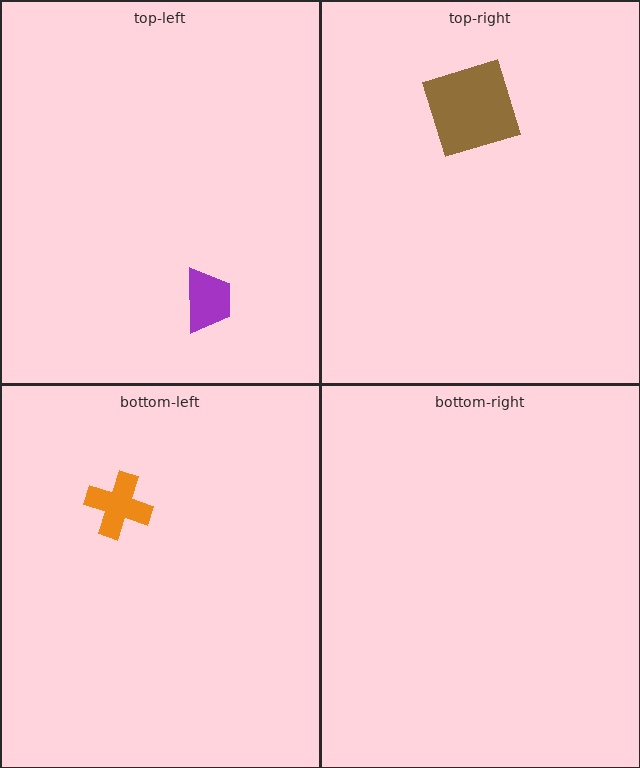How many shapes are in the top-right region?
1.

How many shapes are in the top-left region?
1.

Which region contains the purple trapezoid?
The top-left region.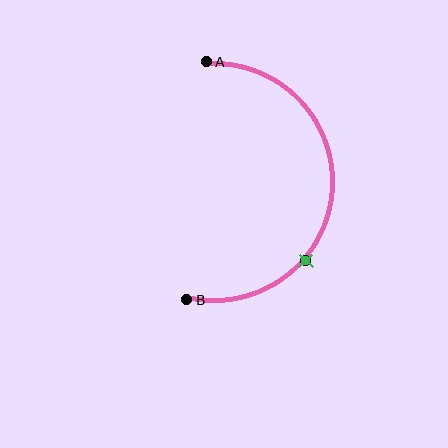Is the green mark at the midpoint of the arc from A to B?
No. The green mark lies on the arc but is closer to endpoint B. The arc midpoint would be at the point on the curve equidistant along the arc from both A and B.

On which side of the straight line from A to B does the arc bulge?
The arc bulges to the right of the straight line connecting A and B.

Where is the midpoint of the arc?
The arc midpoint is the point on the curve farthest from the straight line joining A and B. It sits to the right of that line.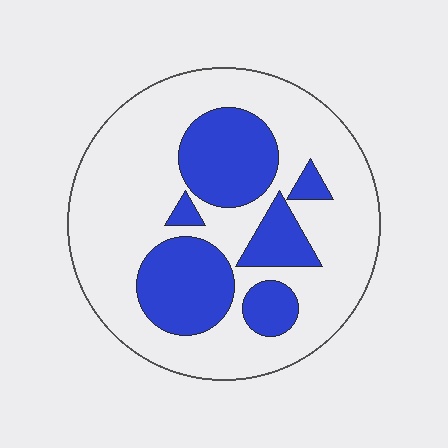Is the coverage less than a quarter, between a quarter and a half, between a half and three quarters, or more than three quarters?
Between a quarter and a half.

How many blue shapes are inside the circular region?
6.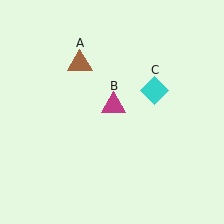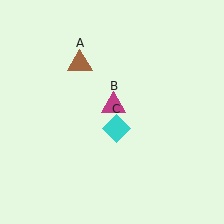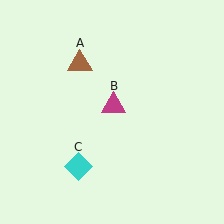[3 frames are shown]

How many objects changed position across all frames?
1 object changed position: cyan diamond (object C).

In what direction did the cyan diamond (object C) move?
The cyan diamond (object C) moved down and to the left.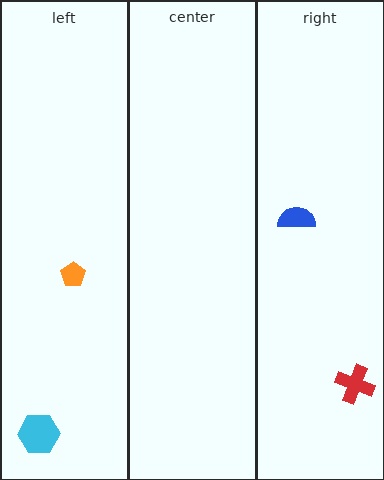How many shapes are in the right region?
2.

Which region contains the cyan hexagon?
The left region.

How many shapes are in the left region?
2.